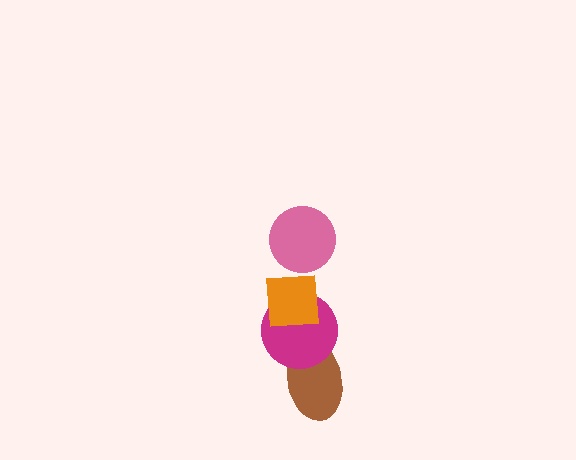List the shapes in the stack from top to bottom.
From top to bottom: the pink circle, the orange square, the magenta circle, the brown ellipse.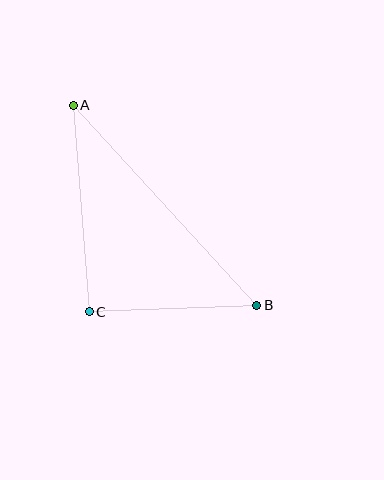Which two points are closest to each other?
Points B and C are closest to each other.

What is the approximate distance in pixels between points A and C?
The distance between A and C is approximately 207 pixels.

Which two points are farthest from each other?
Points A and B are farthest from each other.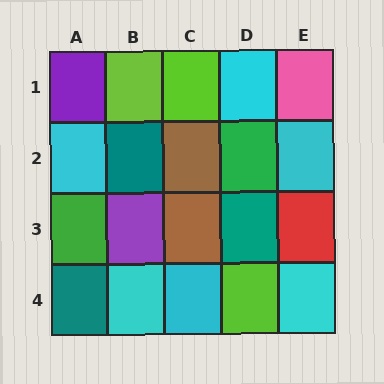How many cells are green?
2 cells are green.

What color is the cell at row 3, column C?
Brown.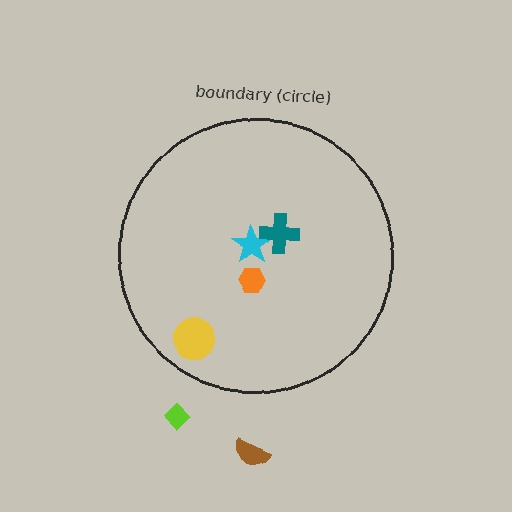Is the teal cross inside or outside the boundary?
Inside.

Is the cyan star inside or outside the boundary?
Inside.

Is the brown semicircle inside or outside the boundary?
Outside.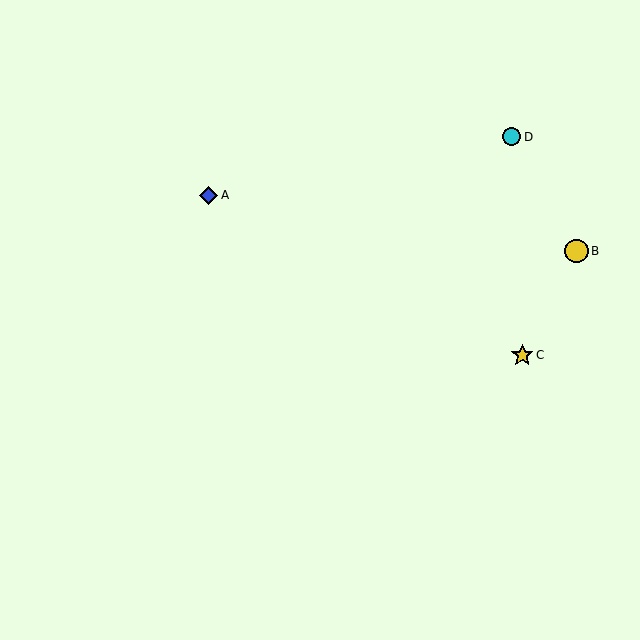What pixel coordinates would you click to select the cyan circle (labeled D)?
Click at (512, 137) to select the cyan circle D.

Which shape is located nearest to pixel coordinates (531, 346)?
The yellow star (labeled C) at (522, 355) is nearest to that location.